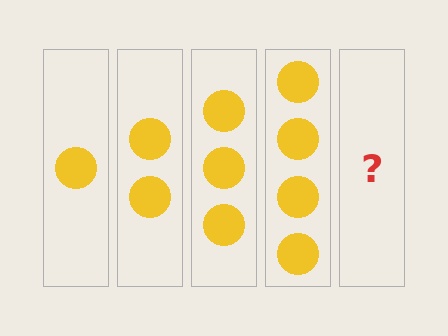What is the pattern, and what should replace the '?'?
The pattern is that each step adds one more circle. The '?' should be 5 circles.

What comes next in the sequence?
The next element should be 5 circles.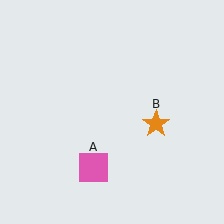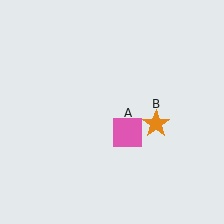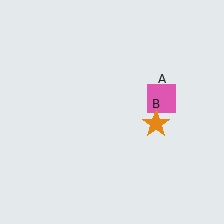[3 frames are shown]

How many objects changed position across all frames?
1 object changed position: pink square (object A).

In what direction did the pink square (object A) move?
The pink square (object A) moved up and to the right.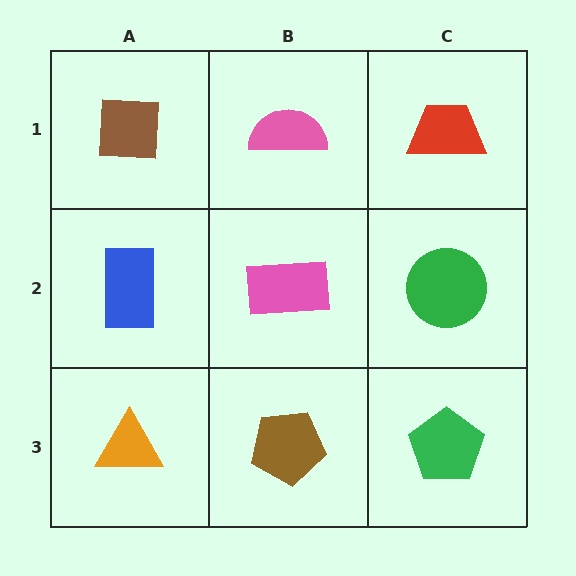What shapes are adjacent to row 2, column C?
A red trapezoid (row 1, column C), a green pentagon (row 3, column C), a pink rectangle (row 2, column B).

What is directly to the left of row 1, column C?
A pink semicircle.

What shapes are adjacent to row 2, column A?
A brown square (row 1, column A), an orange triangle (row 3, column A), a pink rectangle (row 2, column B).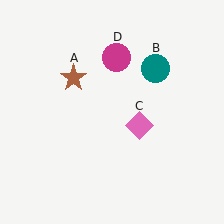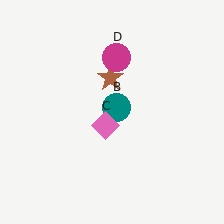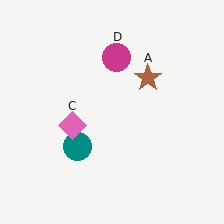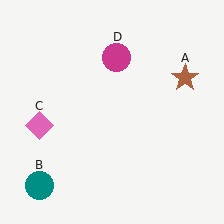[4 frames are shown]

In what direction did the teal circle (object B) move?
The teal circle (object B) moved down and to the left.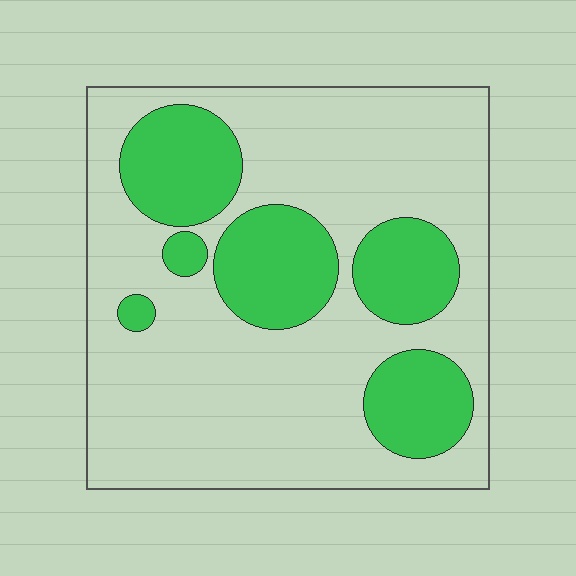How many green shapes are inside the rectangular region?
6.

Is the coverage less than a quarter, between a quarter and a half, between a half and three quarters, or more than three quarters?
Between a quarter and a half.